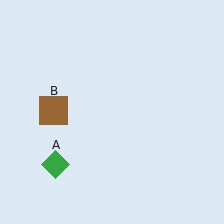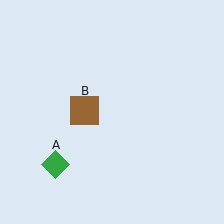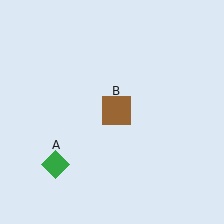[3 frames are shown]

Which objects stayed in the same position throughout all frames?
Green diamond (object A) remained stationary.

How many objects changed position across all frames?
1 object changed position: brown square (object B).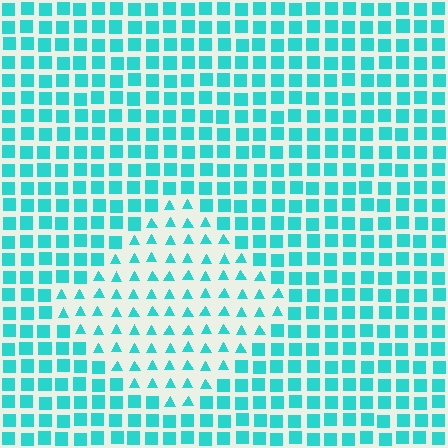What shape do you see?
I see a diamond.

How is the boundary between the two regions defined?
The boundary is defined by a change in element shape: triangles inside vs. squares outside. All elements share the same color and spacing.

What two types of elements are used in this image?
The image uses triangles inside the diamond region and squares outside it.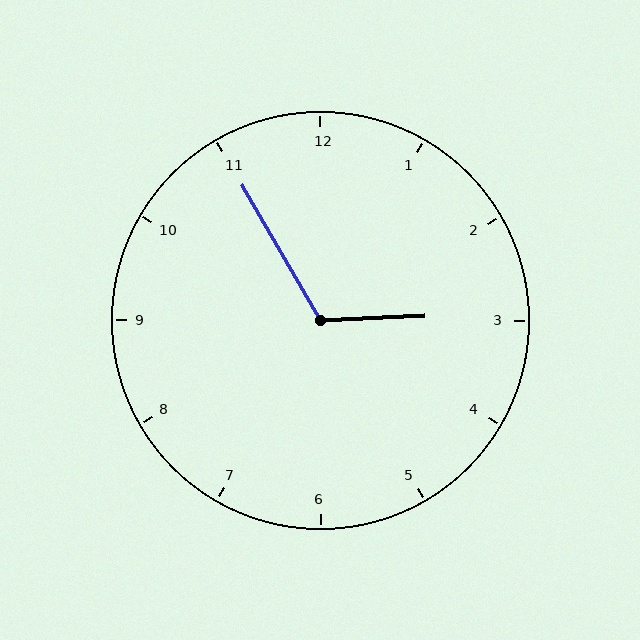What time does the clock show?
2:55.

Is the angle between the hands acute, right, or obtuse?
It is obtuse.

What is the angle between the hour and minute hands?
Approximately 118 degrees.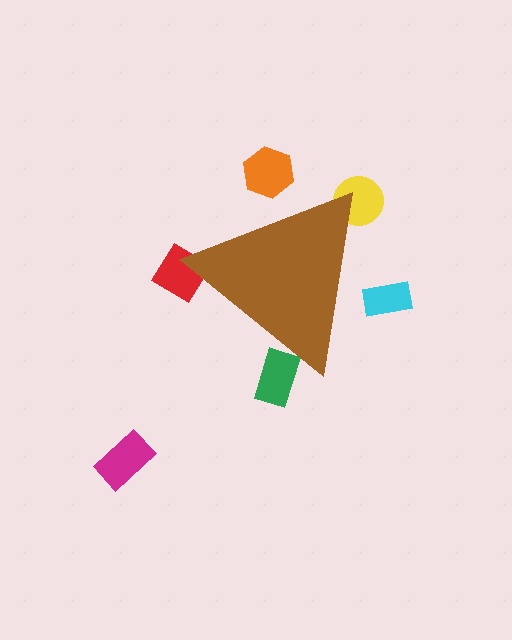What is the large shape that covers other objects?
A brown triangle.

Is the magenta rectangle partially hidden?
No, the magenta rectangle is fully visible.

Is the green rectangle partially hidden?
Yes, the green rectangle is partially hidden behind the brown triangle.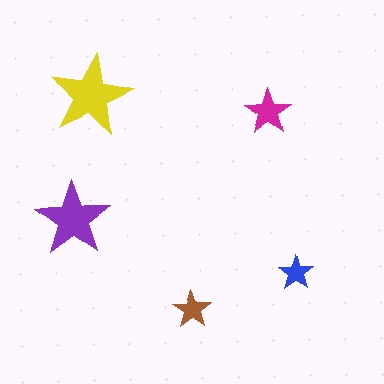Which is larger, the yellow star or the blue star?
The yellow one.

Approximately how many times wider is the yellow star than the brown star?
About 2 times wider.